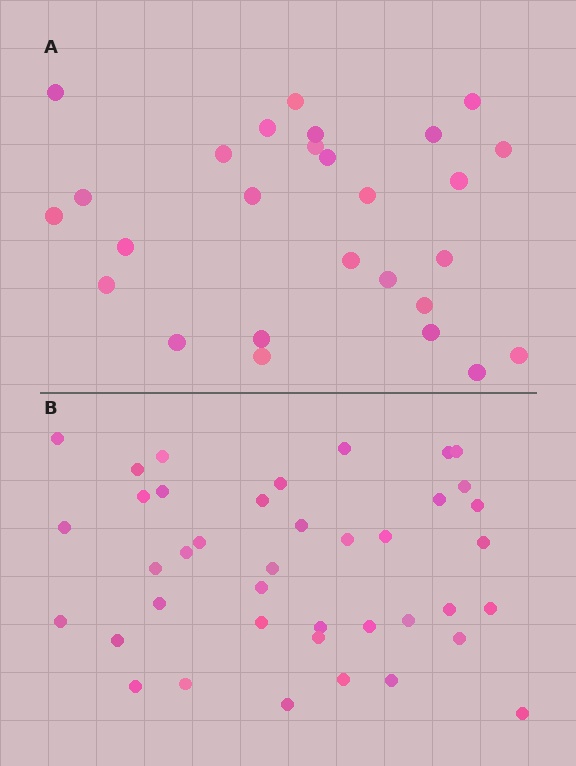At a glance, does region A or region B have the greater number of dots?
Region B (the bottom region) has more dots.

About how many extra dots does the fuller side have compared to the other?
Region B has approximately 15 more dots than region A.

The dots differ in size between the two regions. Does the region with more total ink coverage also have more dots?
No. Region A has more total ink coverage because its dots are larger, but region B actually contains more individual dots. Total area can be misleading — the number of items is what matters here.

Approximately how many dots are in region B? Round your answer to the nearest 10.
About 40 dots.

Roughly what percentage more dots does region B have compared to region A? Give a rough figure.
About 50% more.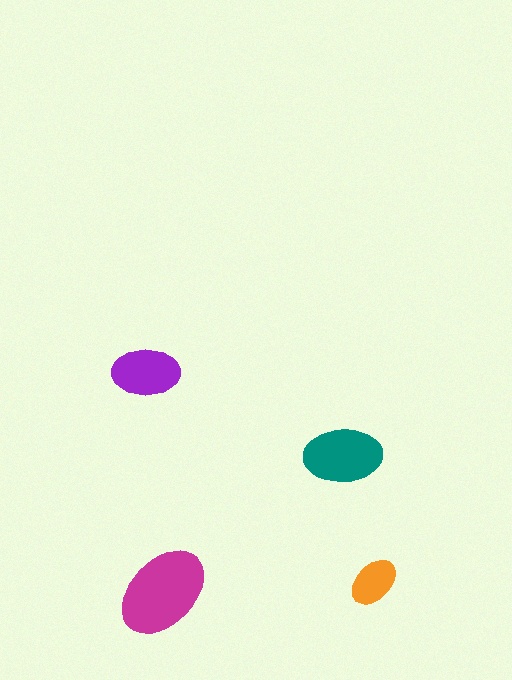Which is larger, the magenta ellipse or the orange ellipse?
The magenta one.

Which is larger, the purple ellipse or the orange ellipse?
The purple one.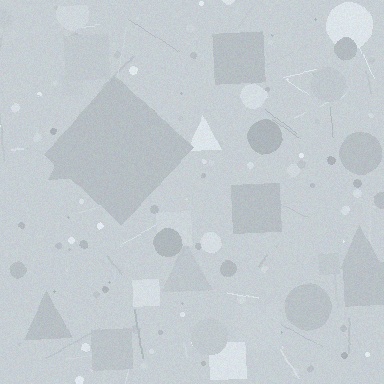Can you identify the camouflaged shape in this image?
The camouflaged shape is a diamond.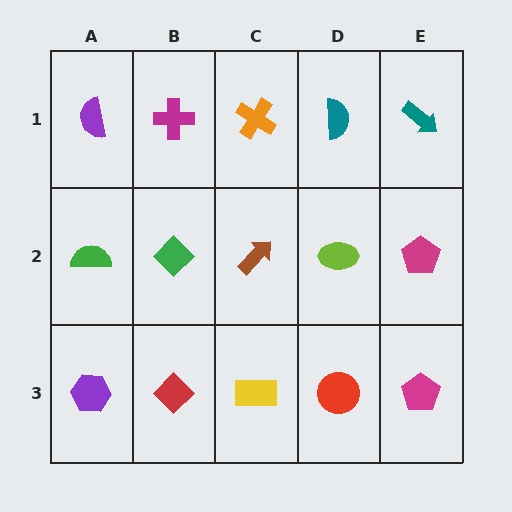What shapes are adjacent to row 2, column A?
A purple semicircle (row 1, column A), a purple hexagon (row 3, column A), a green diamond (row 2, column B).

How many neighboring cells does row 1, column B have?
3.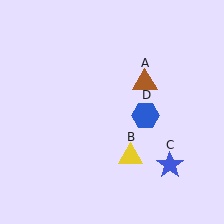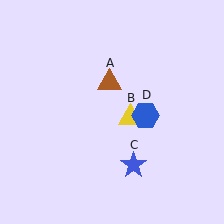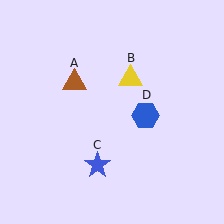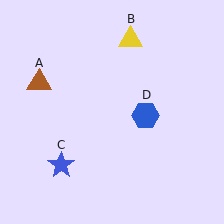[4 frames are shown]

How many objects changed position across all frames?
3 objects changed position: brown triangle (object A), yellow triangle (object B), blue star (object C).